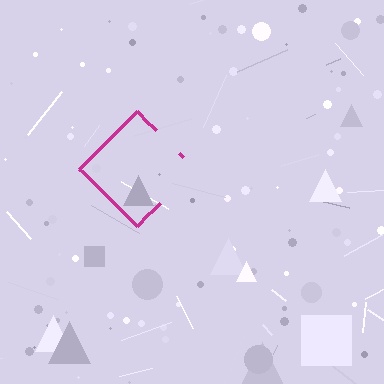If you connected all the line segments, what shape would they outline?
They would outline a diamond.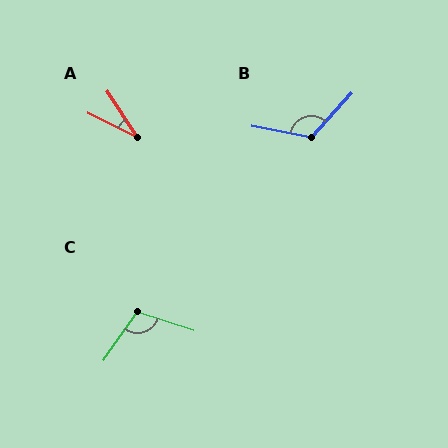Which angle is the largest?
B, at approximately 121 degrees.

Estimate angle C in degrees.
Approximately 107 degrees.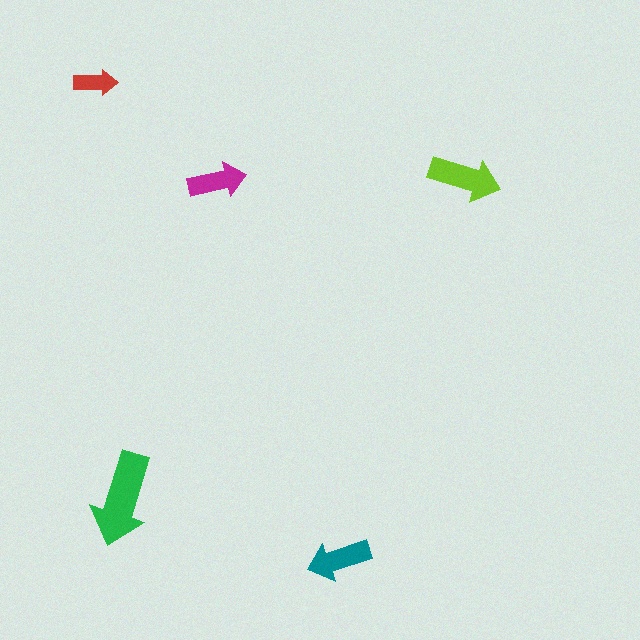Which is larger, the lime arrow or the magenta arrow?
The lime one.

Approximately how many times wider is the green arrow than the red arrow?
About 2 times wider.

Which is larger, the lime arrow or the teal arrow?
The lime one.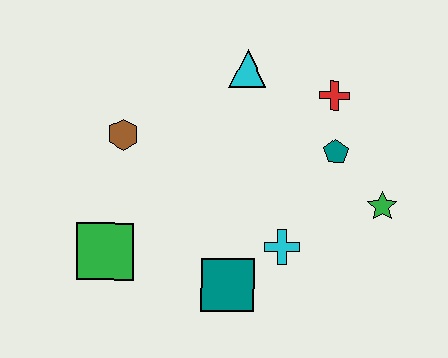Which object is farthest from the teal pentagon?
The green square is farthest from the teal pentagon.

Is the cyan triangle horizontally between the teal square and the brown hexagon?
No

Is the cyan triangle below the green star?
No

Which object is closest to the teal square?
The cyan cross is closest to the teal square.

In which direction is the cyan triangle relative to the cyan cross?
The cyan triangle is above the cyan cross.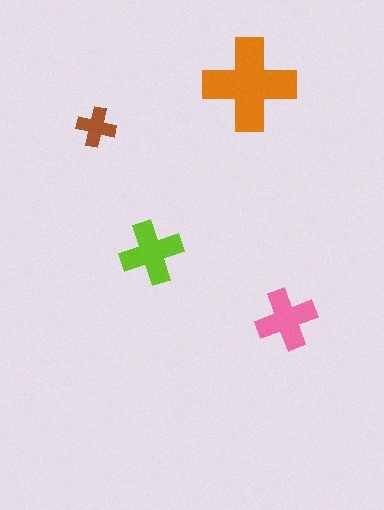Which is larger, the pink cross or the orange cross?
The orange one.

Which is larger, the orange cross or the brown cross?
The orange one.